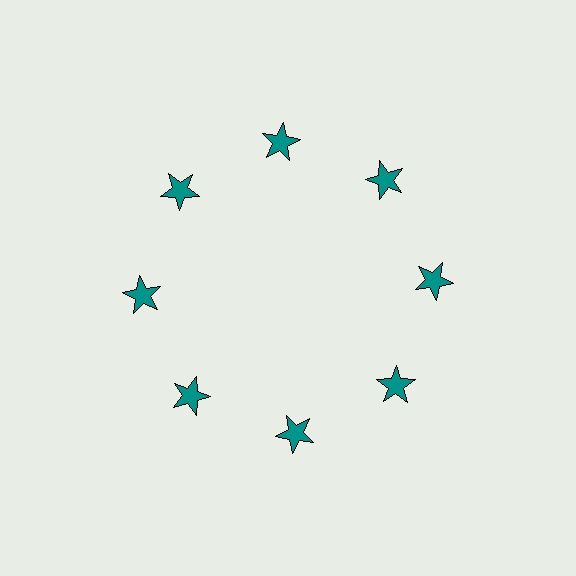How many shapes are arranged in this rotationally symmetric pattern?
There are 8 shapes, arranged in 8 groups of 1.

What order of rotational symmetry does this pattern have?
This pattern has 8-fold rotational symmetry.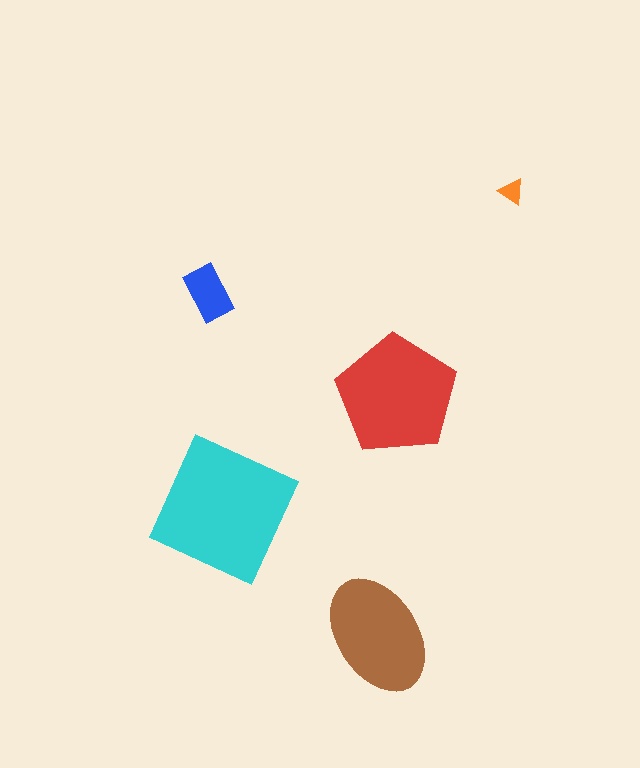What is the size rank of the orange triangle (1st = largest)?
5th.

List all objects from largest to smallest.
The cyan square, the red pentagon, the brown ellipse, the blue rectangle, the orange triangle.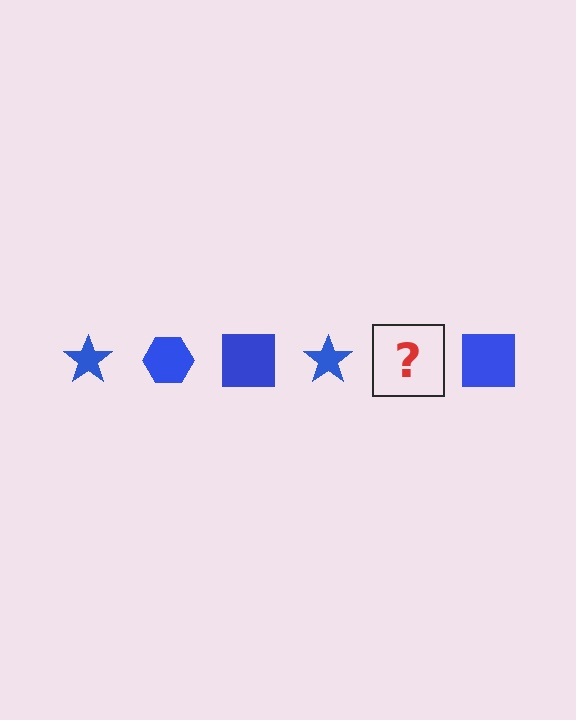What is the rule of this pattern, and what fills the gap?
The rule is that the pattern cycles through star, hexagon, square shapes in blue. The gap should be filled with a blue hexagon.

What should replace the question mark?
The question mark should be replaced with a blue hexagon.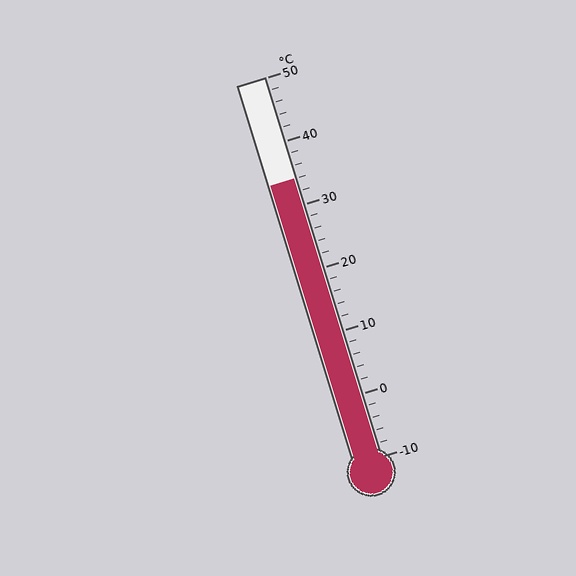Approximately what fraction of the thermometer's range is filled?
The thermometer is filled to approximately 75% of its range.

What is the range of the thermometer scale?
The thermometer scale ranges from -10°C to 50°C.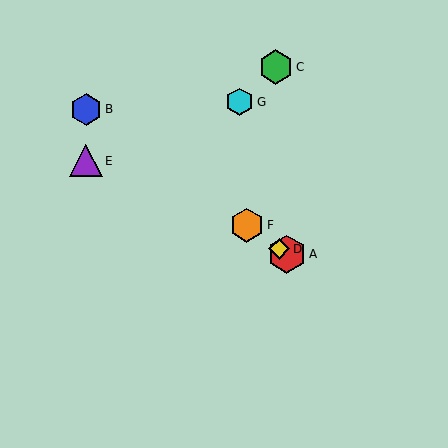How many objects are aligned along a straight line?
4 objects (A, B, D, F) are aligned along a straight line.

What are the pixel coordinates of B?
Object B is at (86, 109).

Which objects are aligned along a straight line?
Objects A, B, D, F are aligned along a straight line.